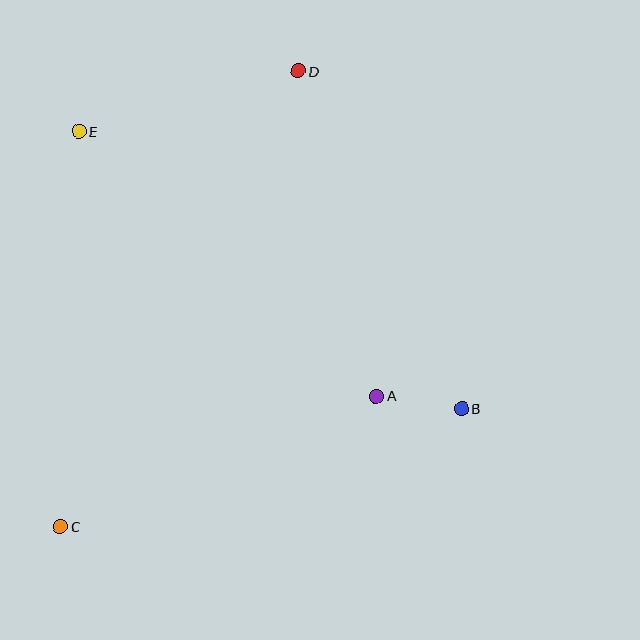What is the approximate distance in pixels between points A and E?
The distance between A and E is approximately 398 pixels.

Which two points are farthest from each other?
Points C and D are farthest from each other.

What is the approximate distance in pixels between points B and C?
The distance between B and C is approximately 418 pixels.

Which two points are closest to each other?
Points A and B are closest to each other.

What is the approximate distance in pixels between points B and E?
The distance between B and E is approximately 472 pixels.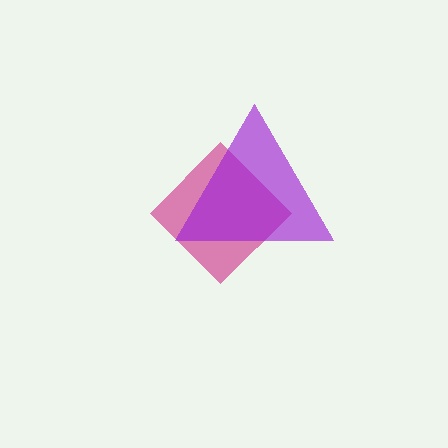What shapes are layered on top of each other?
The layered shapes are: a magenta diamond, a purple triangle.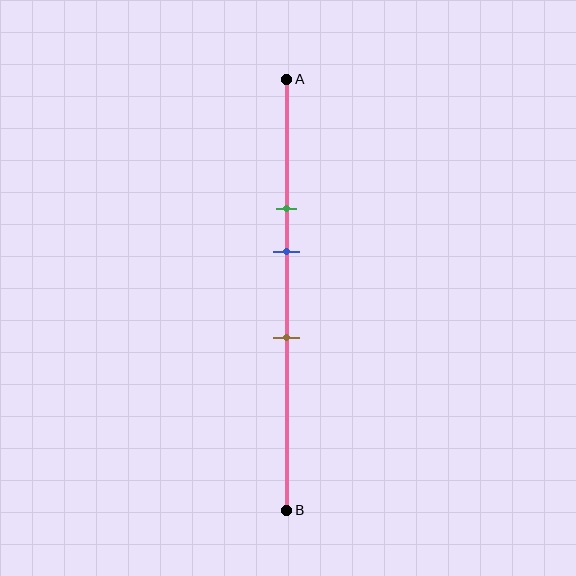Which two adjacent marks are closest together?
The green and blue marks are the closest adjacent pair.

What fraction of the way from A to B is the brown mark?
The brown mark is approximately 60% (0.6) of the way from A to B.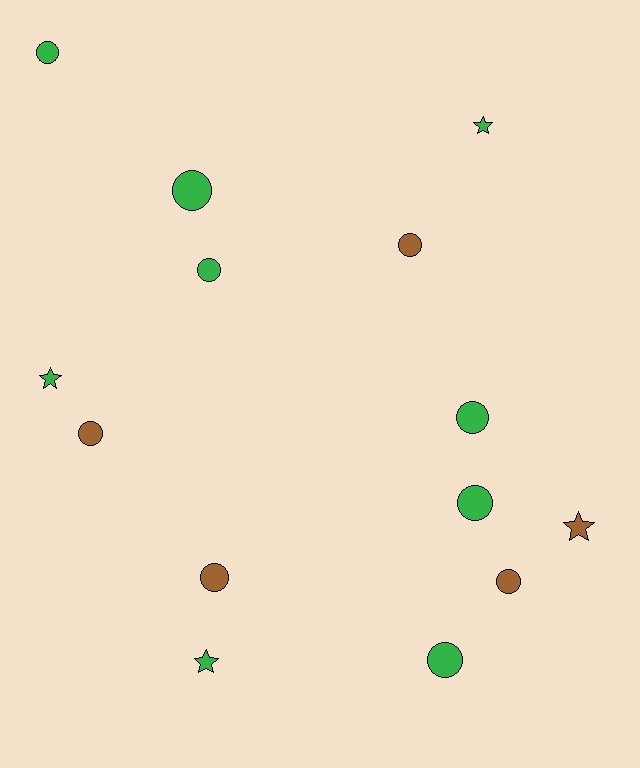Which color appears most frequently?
Green, with 9 objects.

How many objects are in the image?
There are 14 objects.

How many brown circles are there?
There are 4 brown circles.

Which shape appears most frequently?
Circle, with 10 objects.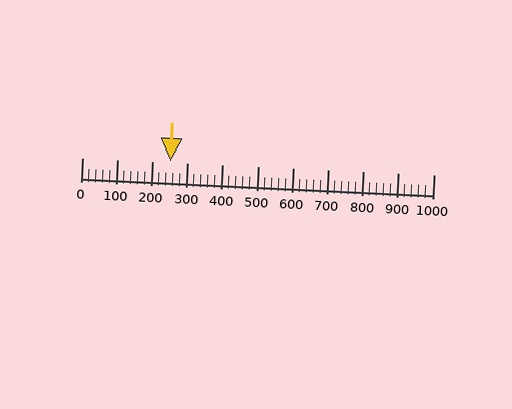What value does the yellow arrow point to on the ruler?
The yellow arrow points to approximately 250.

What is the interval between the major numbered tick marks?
The major tick marks are spaced 100 units apart.